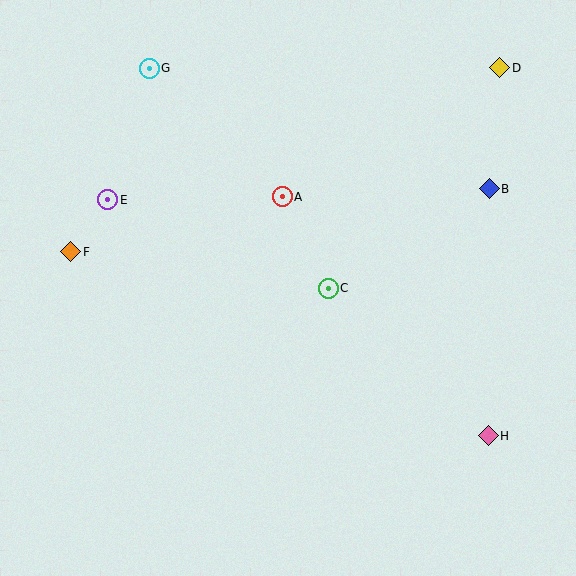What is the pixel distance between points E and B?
The distance between E and B is 382 pixels.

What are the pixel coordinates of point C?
Point C is at (328, 288).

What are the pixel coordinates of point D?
Point D is at (500, 68).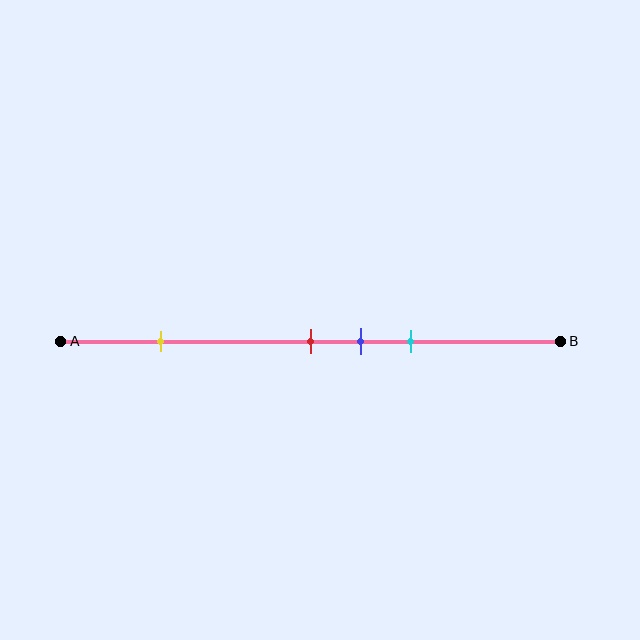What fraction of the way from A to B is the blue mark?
The blue mark is approximately 60% (0.6) of the way from A to B.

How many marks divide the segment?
There are 4 marks dividing the segment.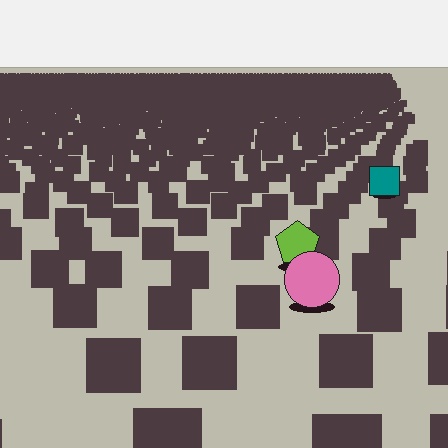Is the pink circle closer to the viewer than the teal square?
Yes. The pink circle is closer — you can tell from the texture gradient: the ground texture is coarser near it.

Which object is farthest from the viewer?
The teal square is farthest from the viewer. It appears smaller and the ground texture around it is denser.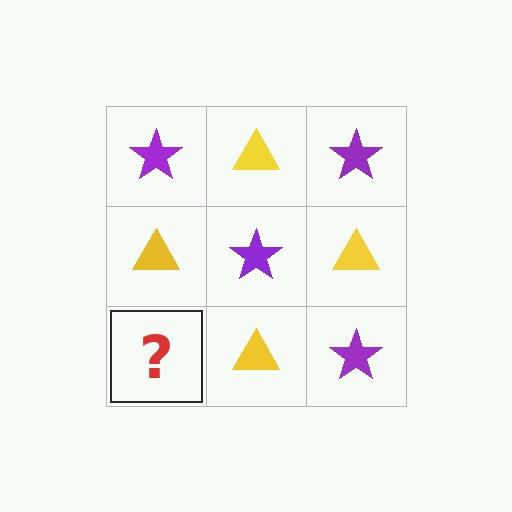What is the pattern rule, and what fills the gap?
The rule is that it alternates purple star and yellow triangle in a checkerboard pattern. The gap should be filled with a purple star.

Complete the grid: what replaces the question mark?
The question mark should be replaced with a purple star.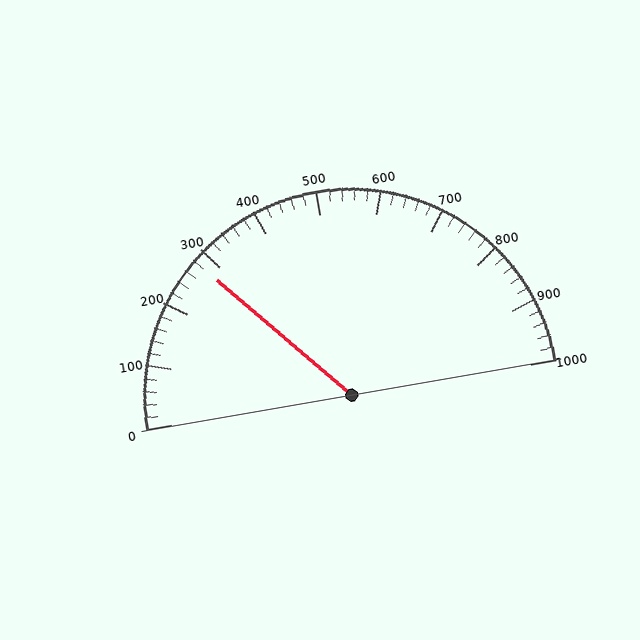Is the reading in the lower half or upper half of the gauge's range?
The reading is in the lower half of the range (0 to 1000).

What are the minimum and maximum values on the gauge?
The gauge ranges from 0 to 1000.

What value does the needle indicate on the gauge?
The needle indicates approximately 280.